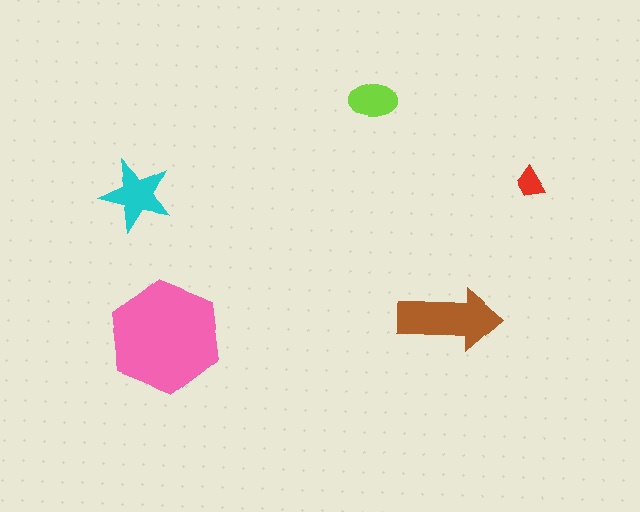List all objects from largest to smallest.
The pink hexagon, the brown arrow, the cyan star, the lime ellipse, the red trapezoid.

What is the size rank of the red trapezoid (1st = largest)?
5th.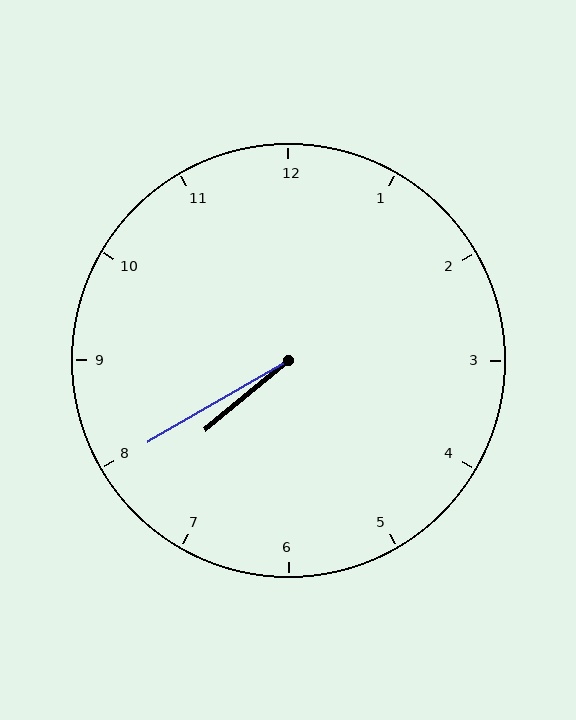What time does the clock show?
7:40.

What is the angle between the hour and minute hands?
Approximately 10 degrees.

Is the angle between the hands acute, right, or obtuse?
It is acute.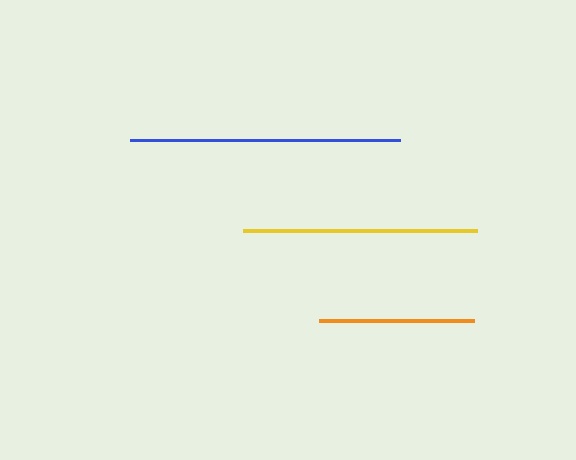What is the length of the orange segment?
The orange segment is approximately 155 pixels long.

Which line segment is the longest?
The blue line is the longest at approximately 270 pixels.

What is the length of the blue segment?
The blue segment is approximately 270 pixels long.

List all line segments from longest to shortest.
From longest to shortest: blue, yellow, orange.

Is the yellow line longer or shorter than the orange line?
The yellow line is longer than the orange line.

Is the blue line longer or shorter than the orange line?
The blue line is longer than the orange line.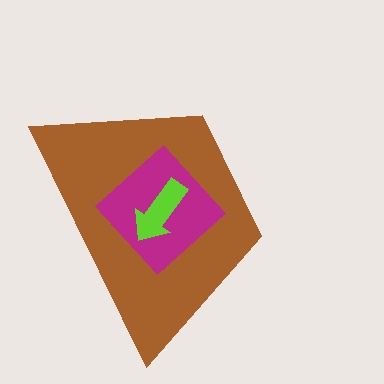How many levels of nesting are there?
3.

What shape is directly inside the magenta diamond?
The lime arrow.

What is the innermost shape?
The lime arrow.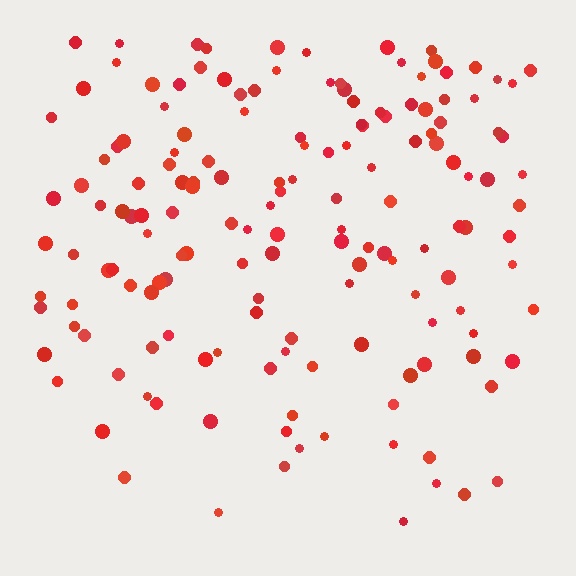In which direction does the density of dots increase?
From bottom to top, with the top side densest.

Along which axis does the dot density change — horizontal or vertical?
Vertical.